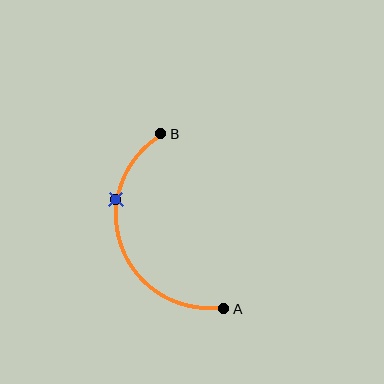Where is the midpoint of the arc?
The arc midpoint is the point on the curve farthest from the straight line joining A and B. It sits to the left of that line.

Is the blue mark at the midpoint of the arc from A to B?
No. The blue mark lies on the arc but is closer to endpoint B. The arc midpoint would be at the point on the curve equidistant along the arc from both A and B.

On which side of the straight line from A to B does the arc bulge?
The arc bulges to the left of the straight line connecting A and B.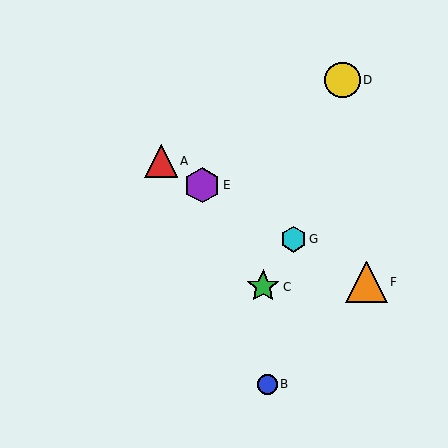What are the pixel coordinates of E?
Object E is at (202, 185).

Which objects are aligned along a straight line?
Objects A, E, F, G are aligned along a straight line.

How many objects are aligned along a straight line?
4 objects (A, E, F, G) are aligned along a straight line.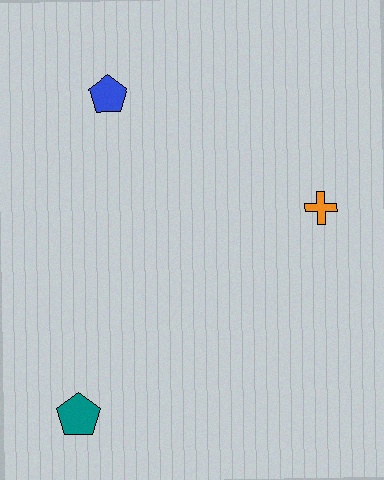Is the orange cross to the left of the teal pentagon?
No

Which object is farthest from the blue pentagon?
The teal pentagon is farthest from the blue pentagon.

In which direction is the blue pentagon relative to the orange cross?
The blue pentagon is to the left of the orange cross.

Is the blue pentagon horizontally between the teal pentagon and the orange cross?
Yes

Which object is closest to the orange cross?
The blue pentagon is closest to the orange cross.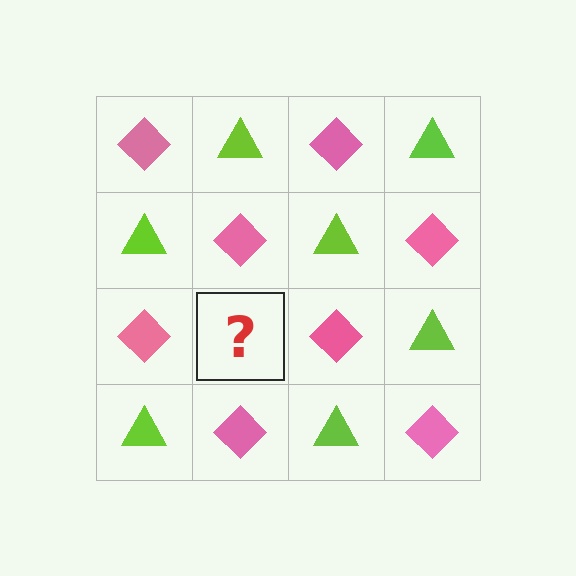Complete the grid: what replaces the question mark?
The question mark should be replaced with a lime triangle.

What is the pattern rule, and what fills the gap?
The rule is that it alternates pink diamond and lime triangle in a checkerboard pattern. The gap should be filled with a lime triangle.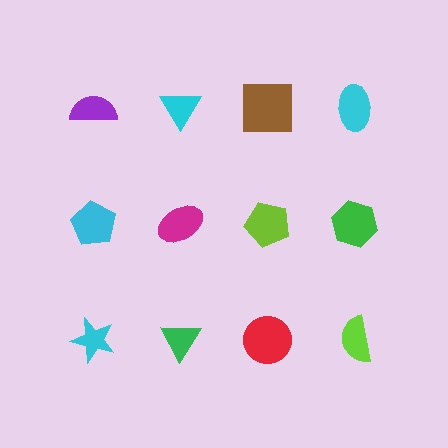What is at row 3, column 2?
A green triangle.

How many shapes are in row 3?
4 shapes.